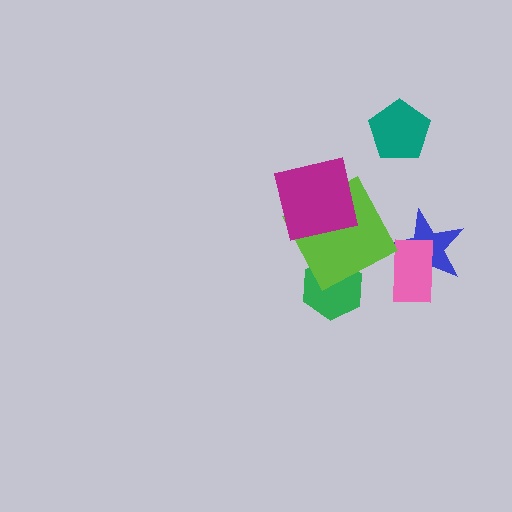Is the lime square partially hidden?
Yes, it is partially covered by another shape.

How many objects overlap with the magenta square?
1 object overlaps with the magenta square.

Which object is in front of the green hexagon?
The lime square is in front of the green hexagon.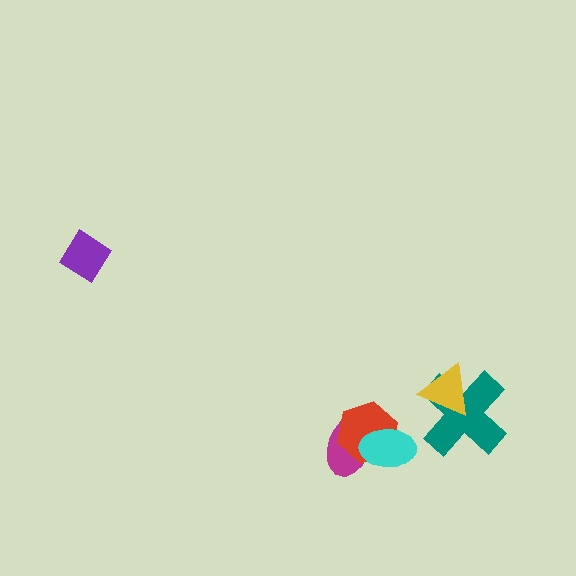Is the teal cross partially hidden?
Yes, it is partially covered by another shape.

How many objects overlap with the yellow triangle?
1 object overlaps with the yellow triangle.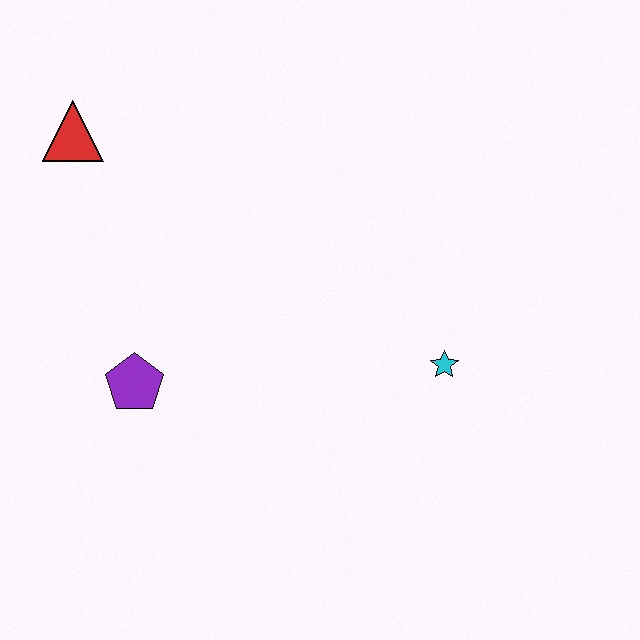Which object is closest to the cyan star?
The purple pentagon is closest to the cyan star.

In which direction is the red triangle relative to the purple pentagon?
The red triangle is above the purple pentagon.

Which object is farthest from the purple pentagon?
The cyan star is farthest from the purple pentagon.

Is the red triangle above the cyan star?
Yes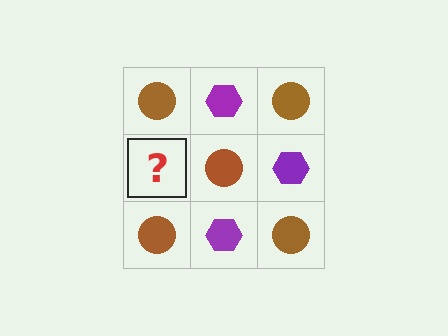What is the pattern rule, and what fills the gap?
The rule is that it alternates brown circle and purple hexagon in a checkerboard pattern. The gap should be filled with a purple hexagon.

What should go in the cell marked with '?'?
The missing cell should contain a purple hexagon.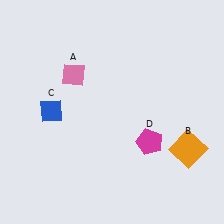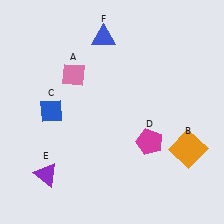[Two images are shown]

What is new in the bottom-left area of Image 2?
A purple triangle (E) was added in the bottom-left area of Image 2.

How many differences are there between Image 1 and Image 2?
There are 2 differences between the two images.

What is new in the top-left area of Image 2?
A blue triangle (F) was added in the top-left area of Image 2.